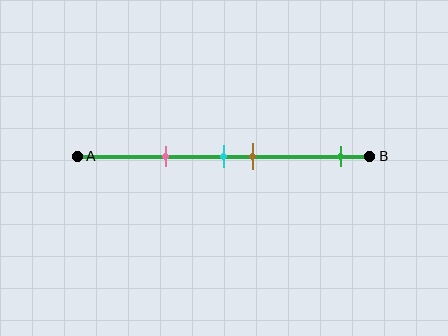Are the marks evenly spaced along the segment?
No, the marks are not evenly spaced.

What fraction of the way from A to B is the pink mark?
The pink mark is approximately 30% (0.3) of the way from A to B.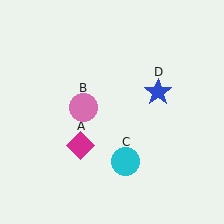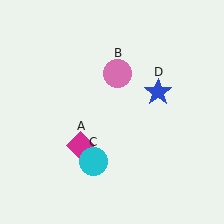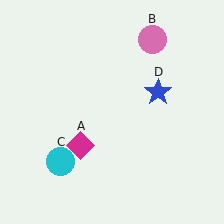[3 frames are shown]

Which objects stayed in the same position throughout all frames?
Magenta diamond (object A) and blue star (object D) remained stationary.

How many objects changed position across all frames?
2 objects changed position: pink circle (object B), cyan circle (object C).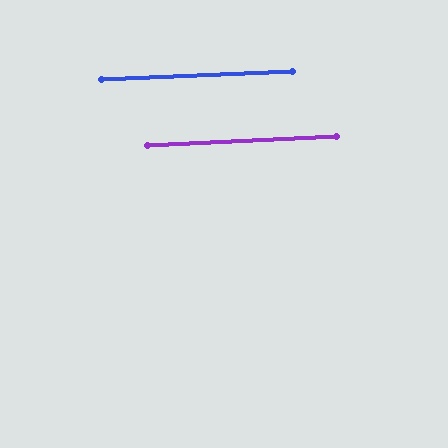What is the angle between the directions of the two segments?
Approximately 0 degrees.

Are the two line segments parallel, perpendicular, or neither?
Parallel — their directions differ by only 0.4°.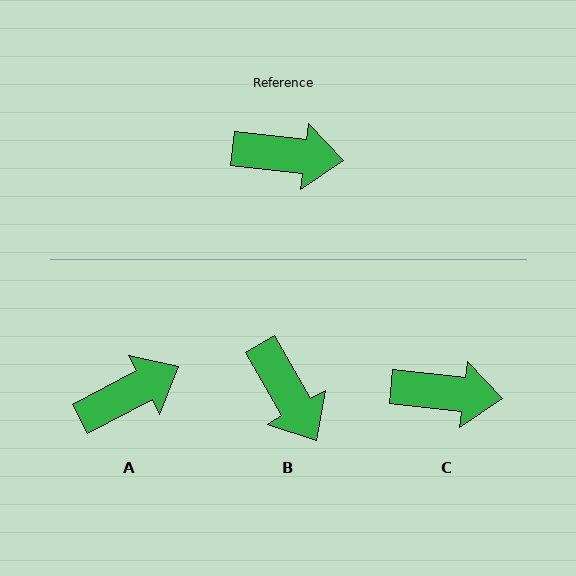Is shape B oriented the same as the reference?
No, it is off by about 53 degrees.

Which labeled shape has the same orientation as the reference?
C.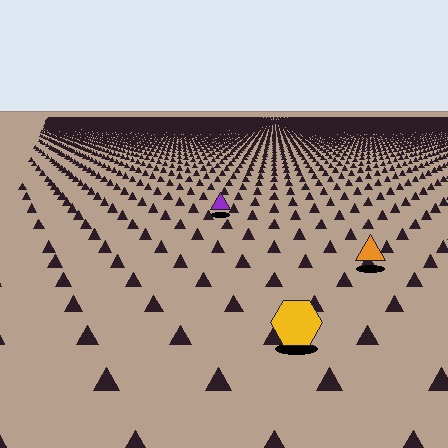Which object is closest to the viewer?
The yellow hexagon is closest. The texture marks near it are larger and more spread out.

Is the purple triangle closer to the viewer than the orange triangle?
No. The orange triangle is closer — you can tell from the texture gradient: the ground texture is coarser near it.